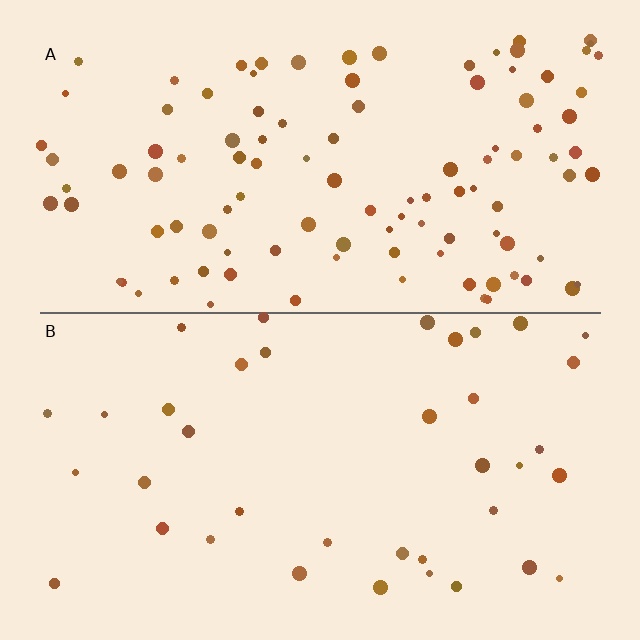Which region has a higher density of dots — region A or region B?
A (the top).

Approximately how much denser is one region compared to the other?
Approximately 2.8× — region A over region B.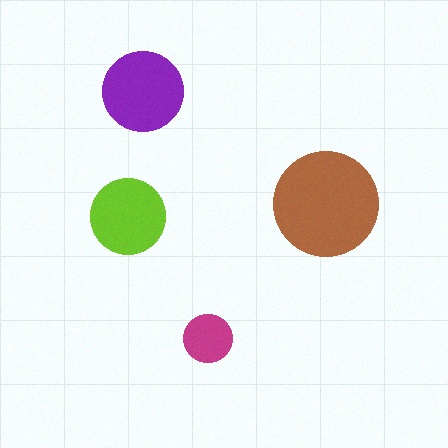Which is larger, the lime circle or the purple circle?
The purple one.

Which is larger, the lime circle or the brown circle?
The brown one.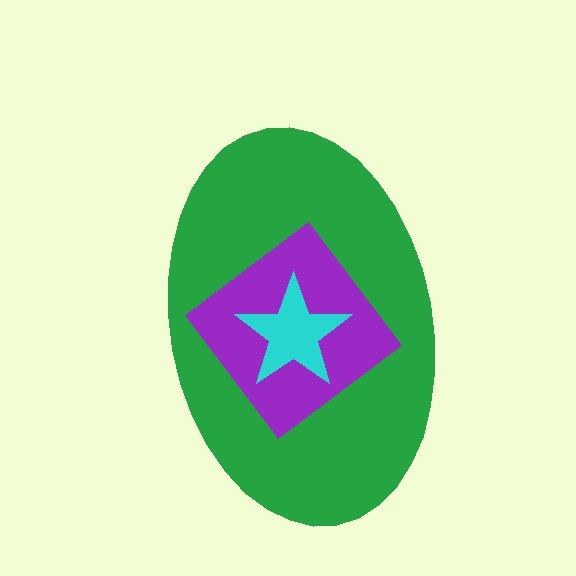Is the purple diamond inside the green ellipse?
Yes.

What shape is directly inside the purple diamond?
The cyan star.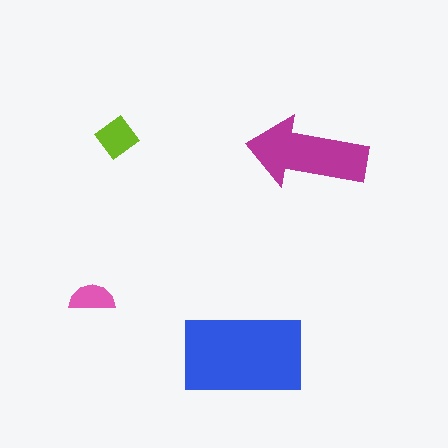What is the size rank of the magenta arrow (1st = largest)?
2nd.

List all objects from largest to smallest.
The blue rectangle, the magenta arrow, the lime diamond, the pink semicircle.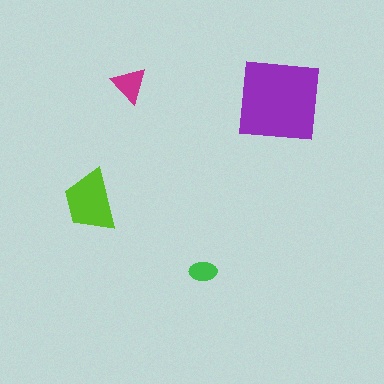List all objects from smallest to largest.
The green ellipse, the magenta triangle, the lime trapezoid, the purple square.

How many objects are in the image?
There are 4 objects in the image.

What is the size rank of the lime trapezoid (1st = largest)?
2nd.